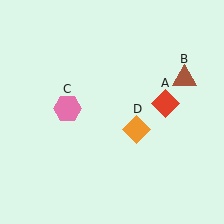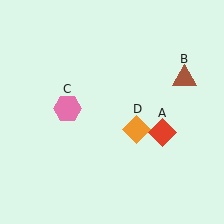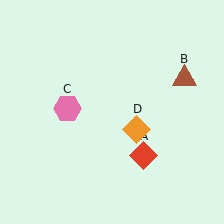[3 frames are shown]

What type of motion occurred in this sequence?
The red diamond (object A) rotated clockwise around the center of the scene.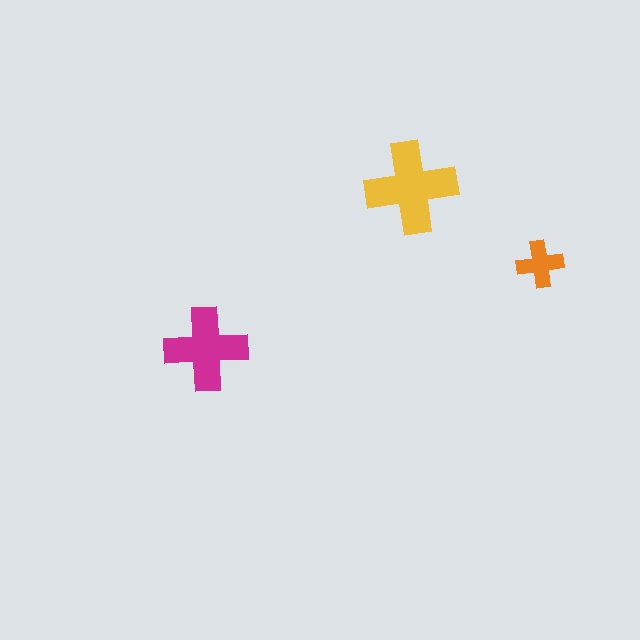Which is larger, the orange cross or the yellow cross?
The yellow one.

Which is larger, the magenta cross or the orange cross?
The magenta one.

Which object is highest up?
The yellow cross is topmost.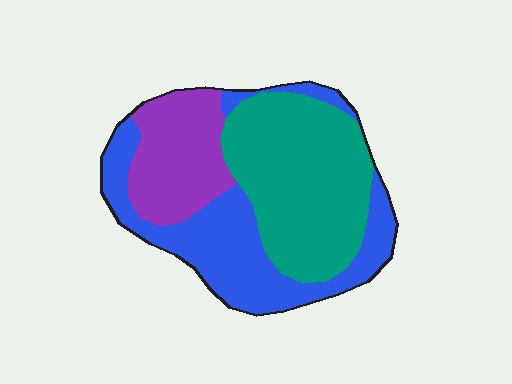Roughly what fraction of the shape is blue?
Blue covers roughly 35% of the shape.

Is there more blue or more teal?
Teal.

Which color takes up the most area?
Teal, at roughly 40%.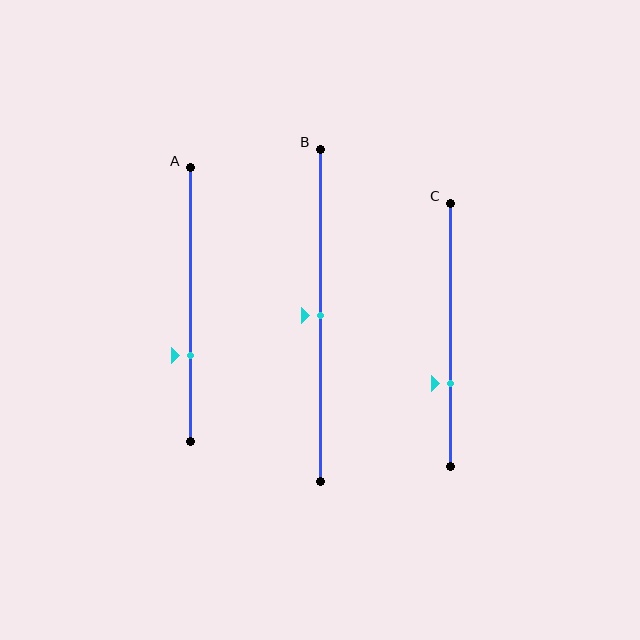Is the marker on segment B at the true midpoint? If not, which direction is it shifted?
Yes, the marker on segment B is at the true midpoint.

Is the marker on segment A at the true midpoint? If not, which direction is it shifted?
No, the marker on segment A is shifted downward by about 19% of the segment length.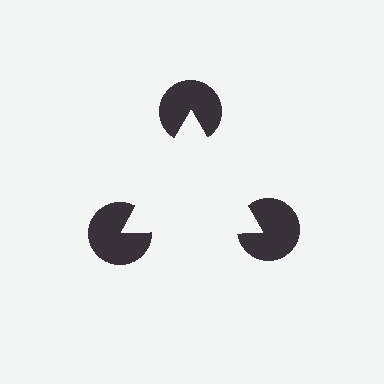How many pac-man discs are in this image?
There are 3 — one at each vertex of the illusory triangle.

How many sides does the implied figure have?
3 sides.